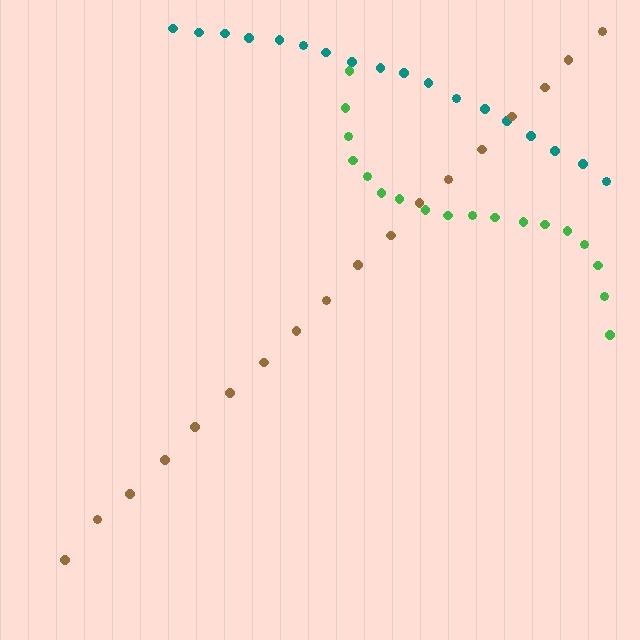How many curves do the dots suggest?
There are 3 distinct paths.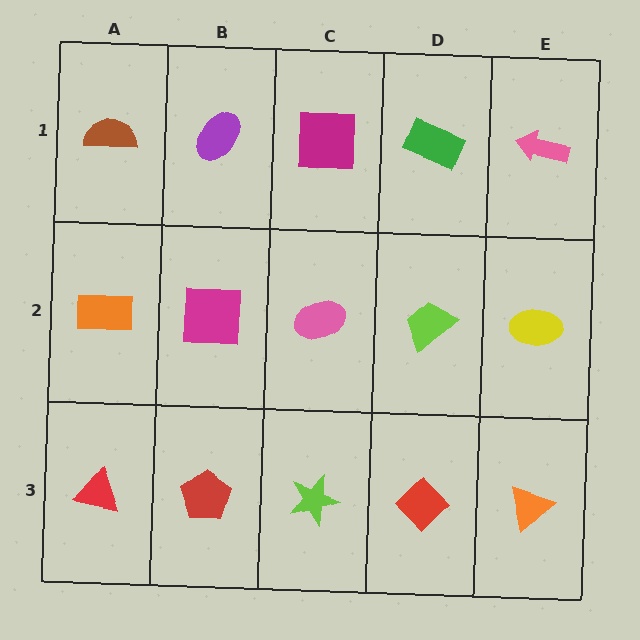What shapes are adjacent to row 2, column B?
A purple ellipse (row 1, column B), a red pentagon (row 3, column B), an orange rectangle (row 2, column A), a pink ellipse (row 2, column C).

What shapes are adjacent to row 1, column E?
A yellow ellipse (row 2, column E), a green rectangle (row 1, column D).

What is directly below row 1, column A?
An orange rectangle.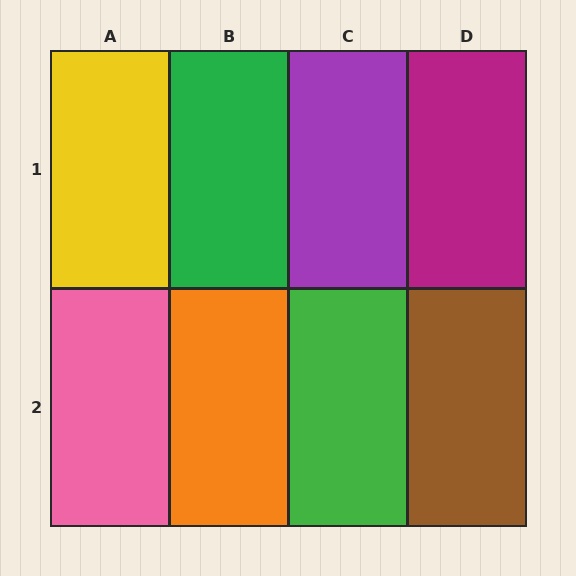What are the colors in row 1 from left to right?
Yellow, green, purple, magenta.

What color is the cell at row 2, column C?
Green.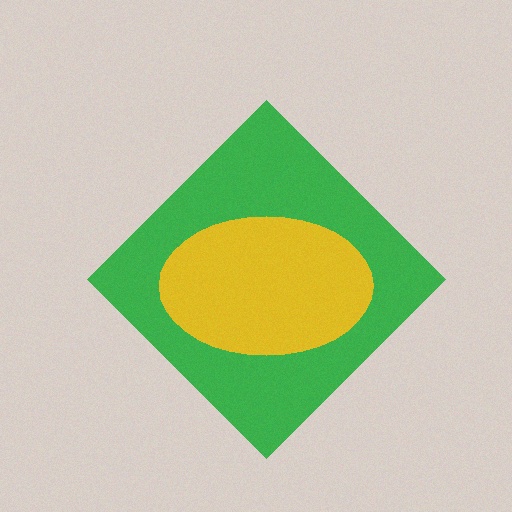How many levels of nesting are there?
2.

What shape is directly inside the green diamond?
The yellow ellipse.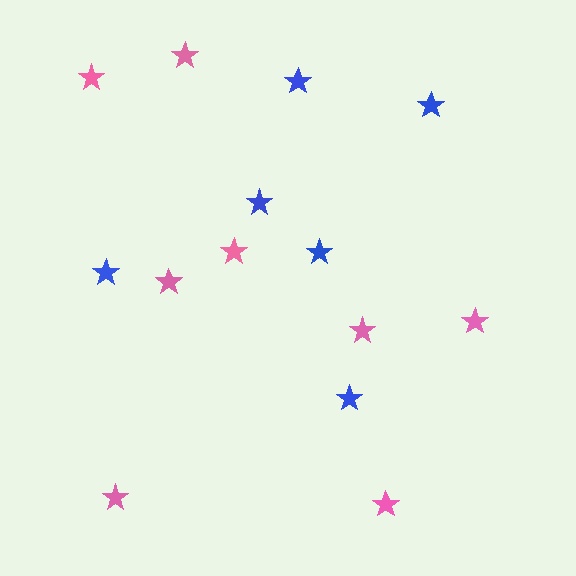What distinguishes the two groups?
There are 2 groups: one group of blue stars (6) and one group of pink stars (8).